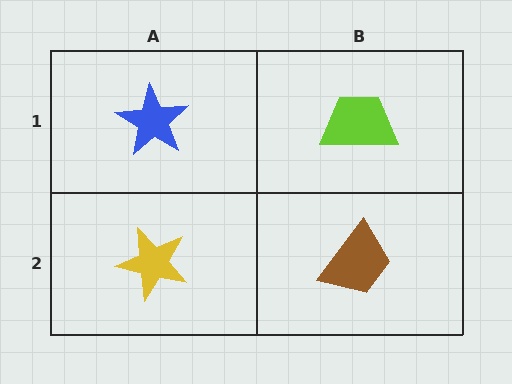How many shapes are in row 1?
2 shapes.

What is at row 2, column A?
A yellow star.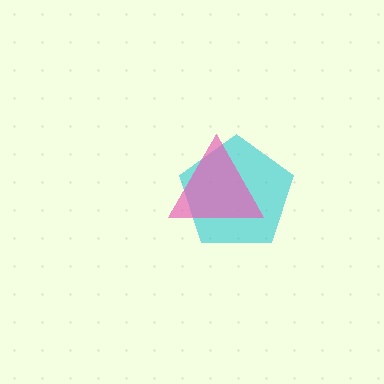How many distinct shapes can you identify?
There are 2 distinct shapes: a cyan pentagon, a pink triangle.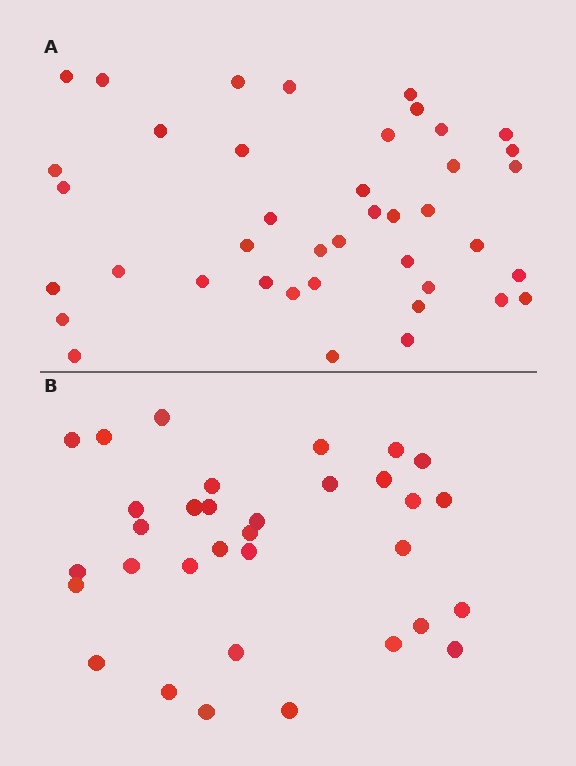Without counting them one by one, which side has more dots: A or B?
Region A (the top region) has more dots.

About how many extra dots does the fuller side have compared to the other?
Region A has roughly 8 or so more dots than region B.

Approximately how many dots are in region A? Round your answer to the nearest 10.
About 40 dots. (The exact count is 41, which rounds to 40.)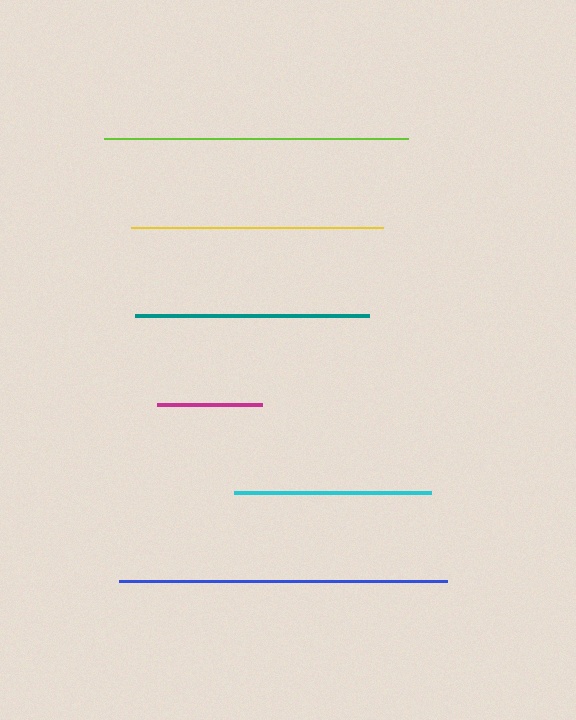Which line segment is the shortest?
The magenta line is the shortest at approximately 105 pixels.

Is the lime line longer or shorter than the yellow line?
The lime line is longer than the yellow line.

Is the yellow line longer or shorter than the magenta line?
The yellow line is longer than the magenta line.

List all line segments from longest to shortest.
From longest to shortest: blue, lime, yellow, teal, cyan, magenta.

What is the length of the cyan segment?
The cyan segment is approximately 197 pixels long.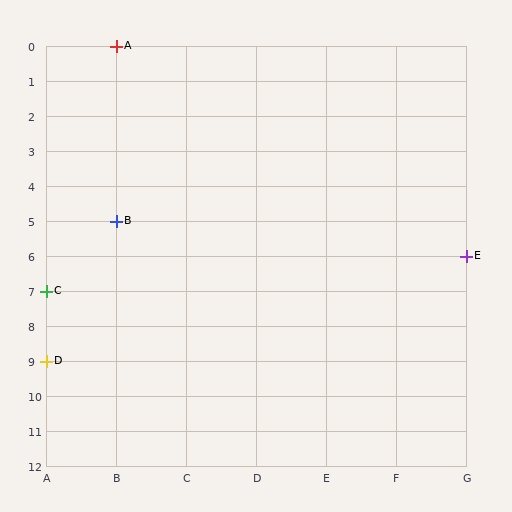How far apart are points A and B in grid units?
Points A and B are 5 rows apart.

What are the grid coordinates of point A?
Point A is at grid coordinates (B, 0).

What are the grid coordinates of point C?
Point C is at grid coordinates (A, 7).